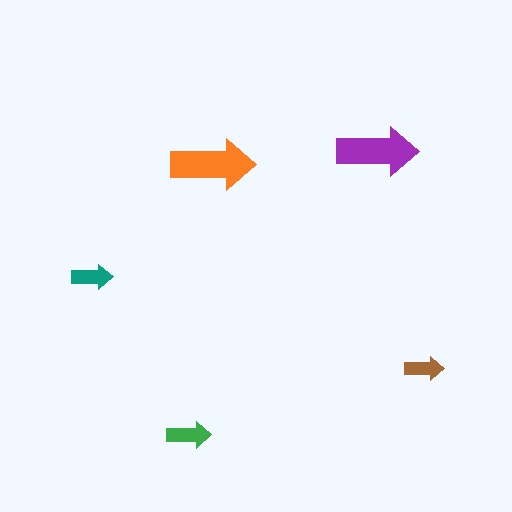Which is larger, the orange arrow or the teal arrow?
The orange one.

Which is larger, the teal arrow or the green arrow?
The green one.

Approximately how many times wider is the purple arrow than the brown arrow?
About 2 times wider.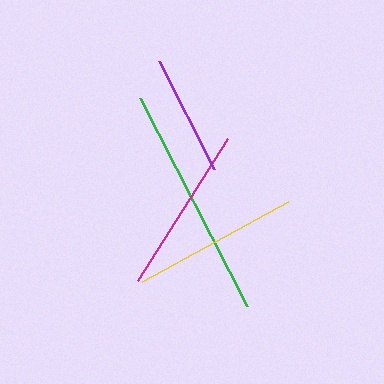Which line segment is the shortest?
The purple line is the shortest at approximately 121 pixels.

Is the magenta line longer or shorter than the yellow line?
The magenta line is longer than the yellow line.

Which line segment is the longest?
The green line is the longest at approximately 234 pixels.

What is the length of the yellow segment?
The yellow segment is approximately 166 pixels long.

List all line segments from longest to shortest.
From longest to shortest: green, magenta, yellow, purple.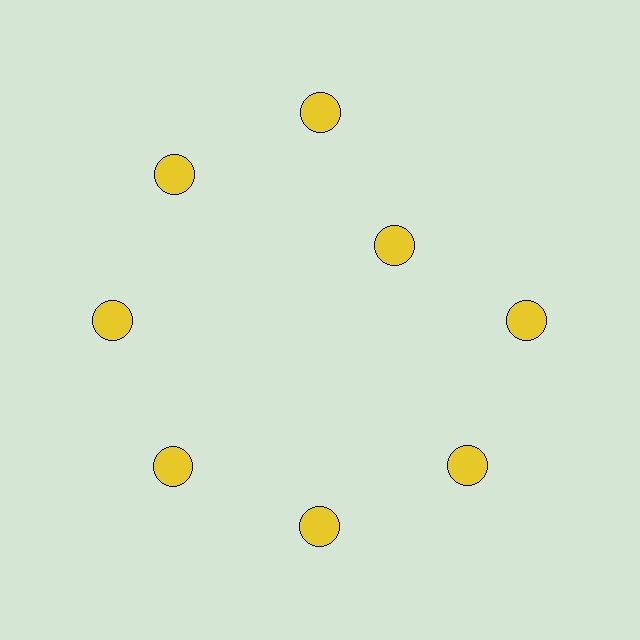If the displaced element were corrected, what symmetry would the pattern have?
It would have 8-fold rotational symmetry — the pattern would map onto itself every 45 degrees.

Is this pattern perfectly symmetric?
No. The 8 yellow circles are arranged in a ring, but one element near the 2 o'clock position is pulled inward toward the center, breaking the 8-fold rotational symmetry.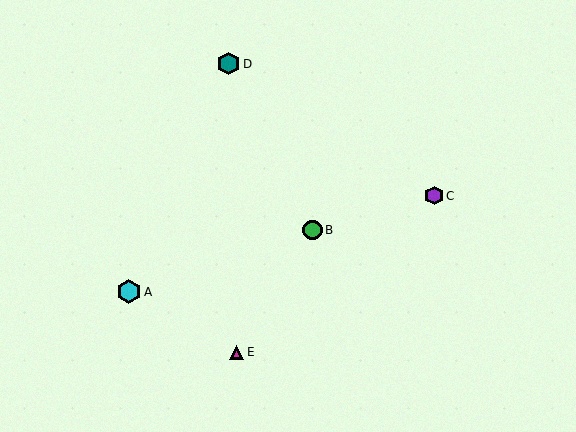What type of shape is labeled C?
Shape C is a purple hexagon.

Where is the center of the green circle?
The center of the green circle is at (312, 230).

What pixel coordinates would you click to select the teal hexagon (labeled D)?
Click at (229, 64) to select the teal hexagon D.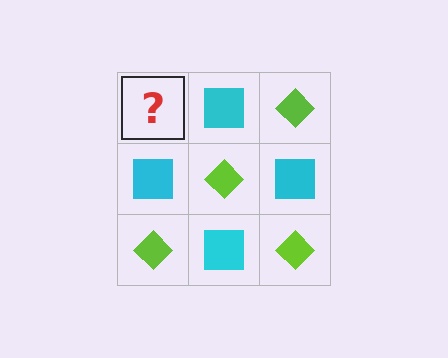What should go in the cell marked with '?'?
The missing cell should contain a lime diamond.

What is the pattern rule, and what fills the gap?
The rule is that it alternates lime diamond and cyan square in a checkerboard pattern. The gap should be filled with a lime diamond.